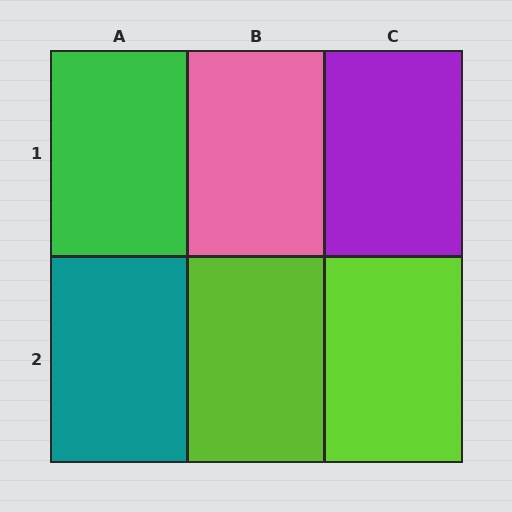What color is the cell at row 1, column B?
Pink.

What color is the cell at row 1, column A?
Green.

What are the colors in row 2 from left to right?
Teal, lime, lime.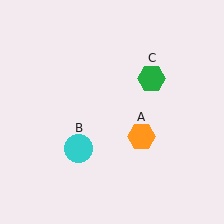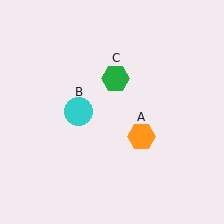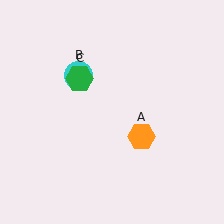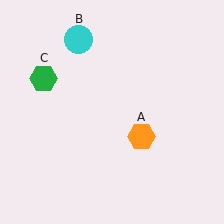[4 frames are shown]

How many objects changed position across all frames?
2 objects changed position: cyan circle (object B), green hexagon (object C).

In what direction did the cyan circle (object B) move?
The cyan circle (object B) moved up.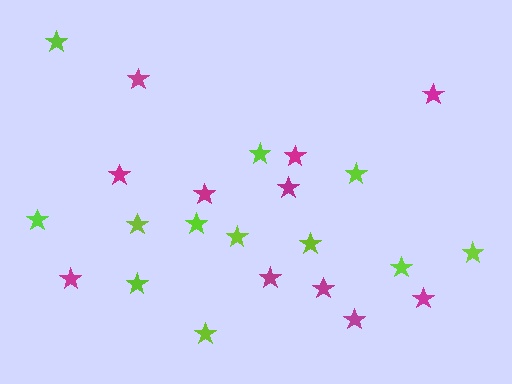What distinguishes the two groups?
There are 2 groups: one group of lime stars (12) and one group of magenta stars (11).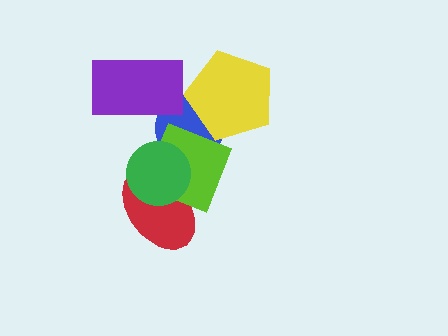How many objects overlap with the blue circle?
4 objects overlap with the blue circle.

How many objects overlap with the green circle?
3 objects overlap with the green circle.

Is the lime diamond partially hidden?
Yes, it is partially covered by another shape.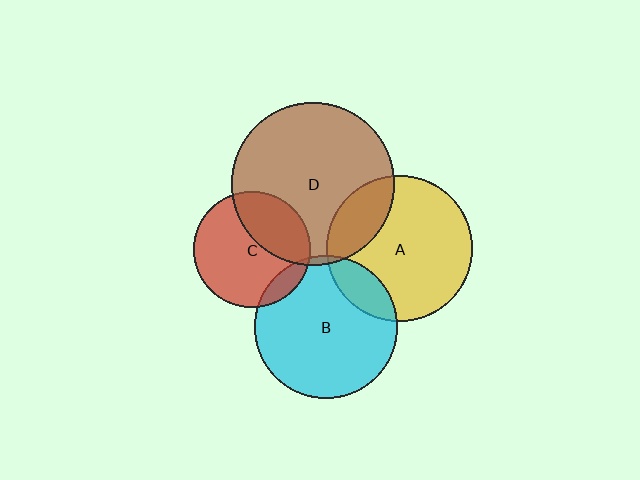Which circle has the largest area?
Circle D (brown).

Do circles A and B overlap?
Yes.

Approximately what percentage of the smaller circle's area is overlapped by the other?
Approximately 15%.